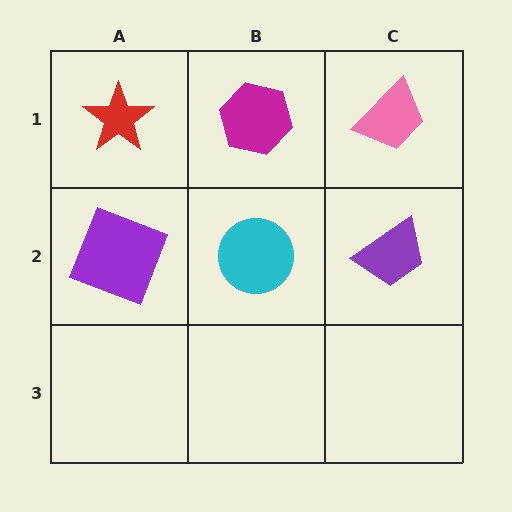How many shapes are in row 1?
3 shapes.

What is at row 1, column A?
A red star.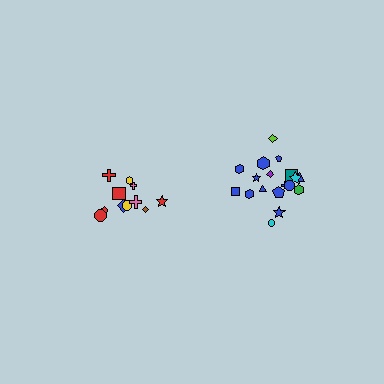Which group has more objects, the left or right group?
The right group.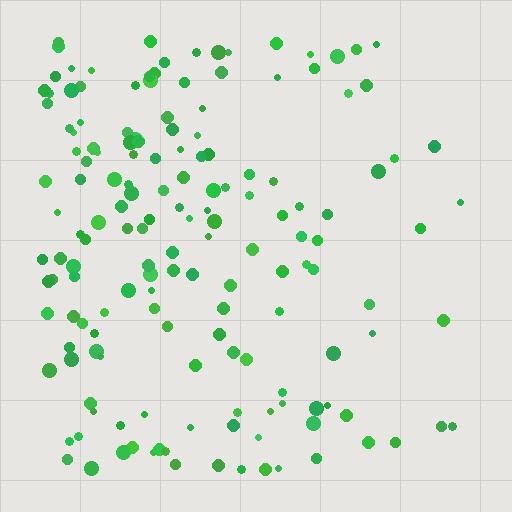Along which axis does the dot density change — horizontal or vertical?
Horizontal.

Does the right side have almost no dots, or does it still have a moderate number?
Still a moderate number, just noticeably fewer than the left.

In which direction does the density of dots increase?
From right to left, with the left side densest.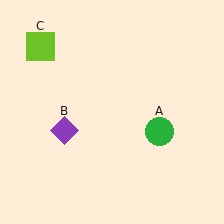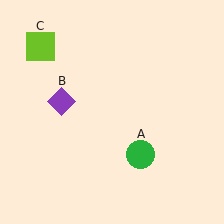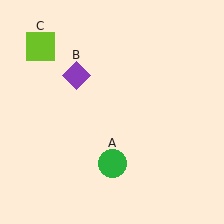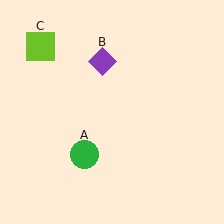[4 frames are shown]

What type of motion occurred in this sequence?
The green circle (object A), purple diamond (object B) rotated clockwise around the center of the scene.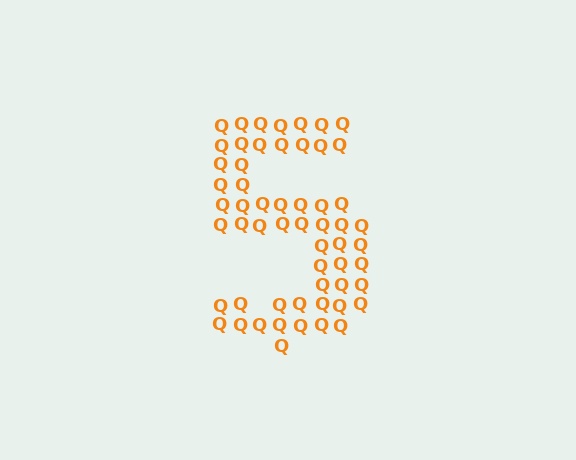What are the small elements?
The small elements are letter Q's.